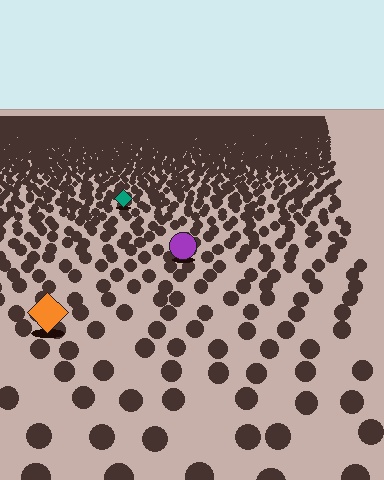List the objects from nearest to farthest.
From nearest to farthest: the orange diamond, the purple circle, the teal diamond.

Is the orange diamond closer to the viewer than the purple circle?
Yes. The orange diamond is closer — you can tell from the texture gradient: the ground texture is coarser near it.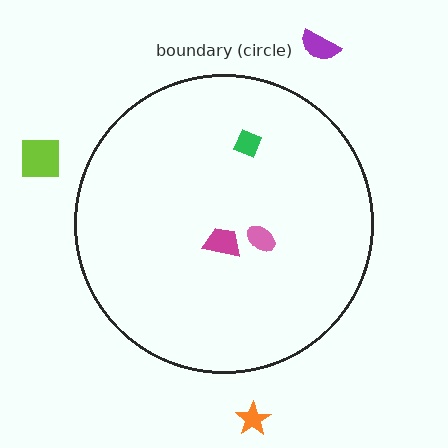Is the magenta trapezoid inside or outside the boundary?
Inside.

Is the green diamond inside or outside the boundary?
Inside.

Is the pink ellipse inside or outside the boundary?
Inside.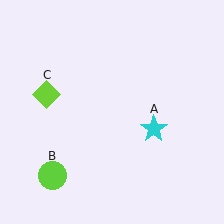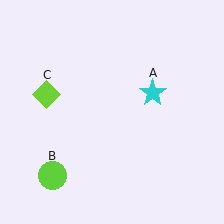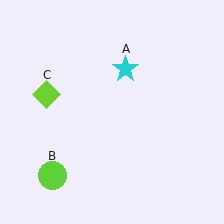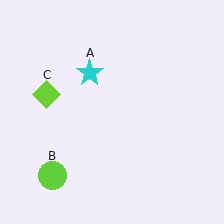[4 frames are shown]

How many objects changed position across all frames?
1 object changed position: cyan star (object A).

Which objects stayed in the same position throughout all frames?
Lime circle (object B) and lime diamond (object C) remained stationary.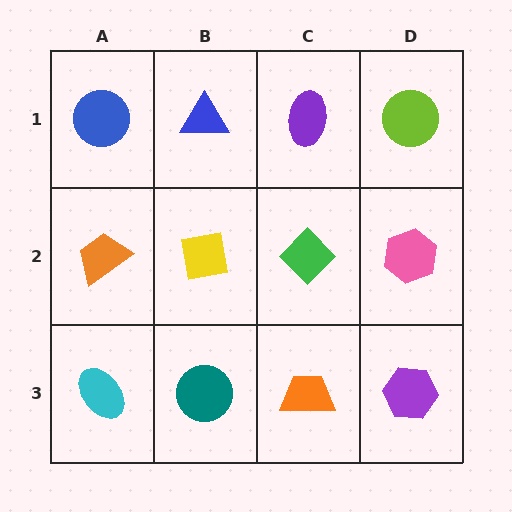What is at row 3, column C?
An orange trapezoid.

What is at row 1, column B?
A blue triangle.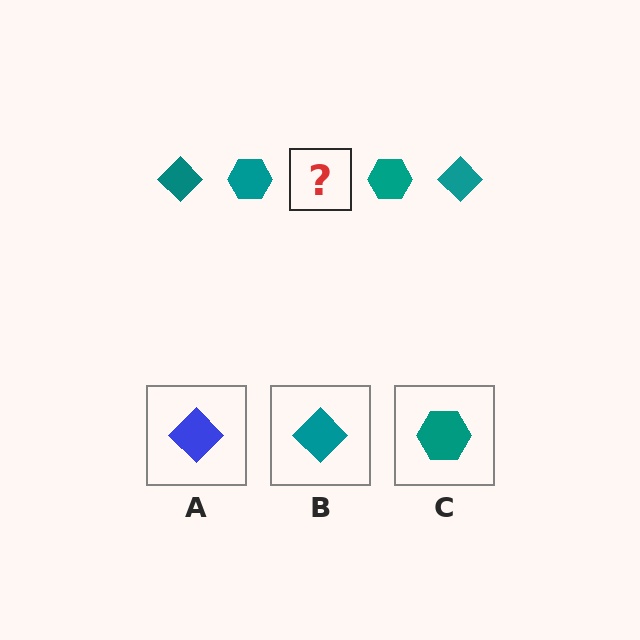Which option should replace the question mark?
Option B.